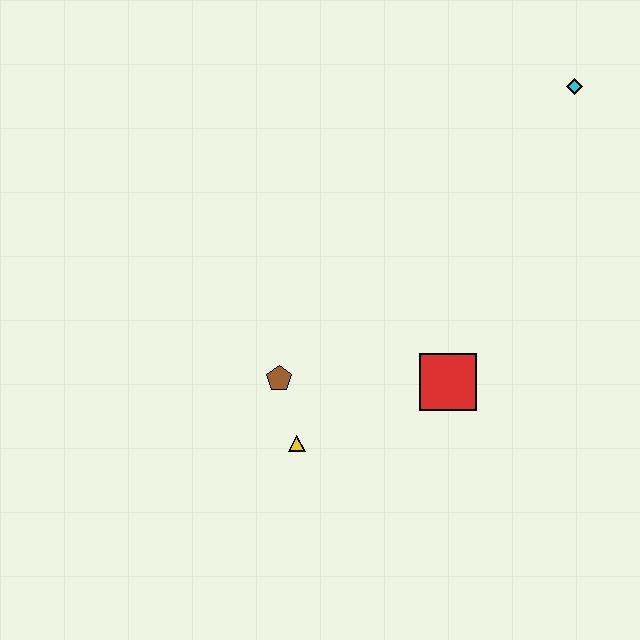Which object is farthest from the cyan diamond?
The yellow triangle is farthest from the cyan diamond.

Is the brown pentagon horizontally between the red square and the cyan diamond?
No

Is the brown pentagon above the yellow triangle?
Yes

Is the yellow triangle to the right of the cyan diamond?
No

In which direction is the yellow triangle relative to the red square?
The yellow triangle is to the left of the red square.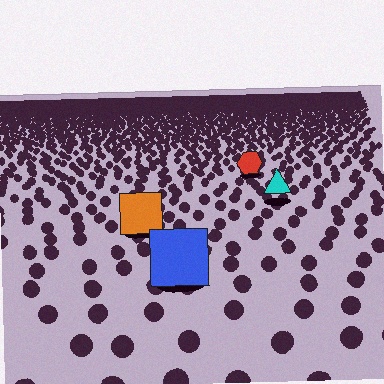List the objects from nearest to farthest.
From nearest to farthest: the blue square, the orange square, the cyan triangle, the red hexagon.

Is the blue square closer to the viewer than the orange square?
Yes. The blue square is closer — you can tell from the texture gradient: the ground texture is coarser near it.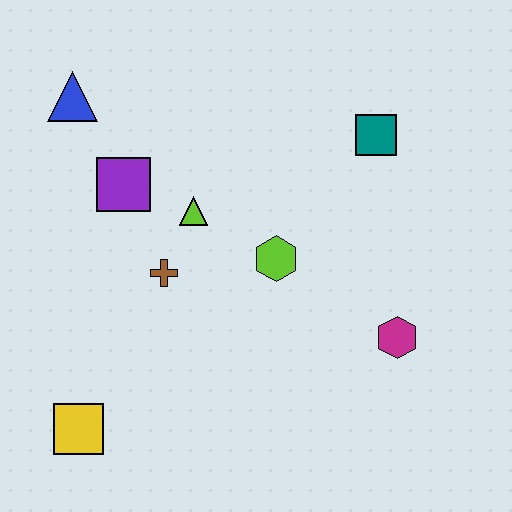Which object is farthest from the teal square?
The yellow square is farthest from the teal square.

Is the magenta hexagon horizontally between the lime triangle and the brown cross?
No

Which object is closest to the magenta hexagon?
The lime hexagon is closest to the magenta hexagon.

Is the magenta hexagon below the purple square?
Yes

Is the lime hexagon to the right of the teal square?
No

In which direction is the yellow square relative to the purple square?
The yellow square is below the purple square.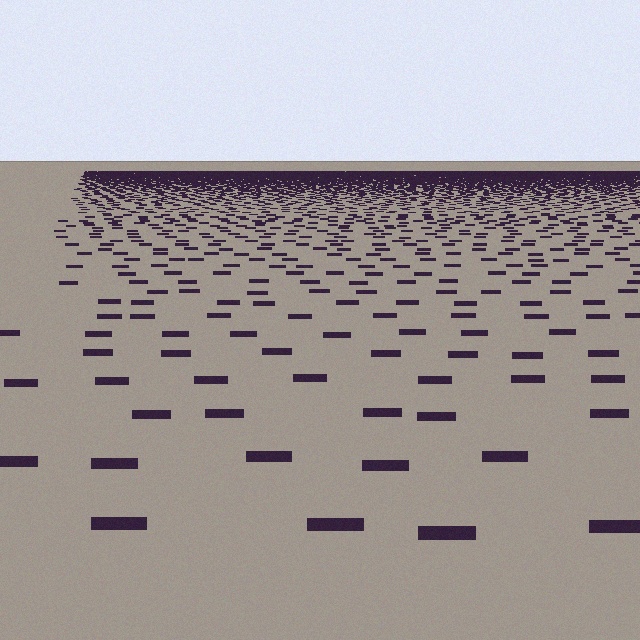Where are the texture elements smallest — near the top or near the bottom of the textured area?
Near the top.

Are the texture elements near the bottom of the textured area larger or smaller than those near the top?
Larger. Near the bottom, elements are closer to the viewer and appear at a bigger on-screen size.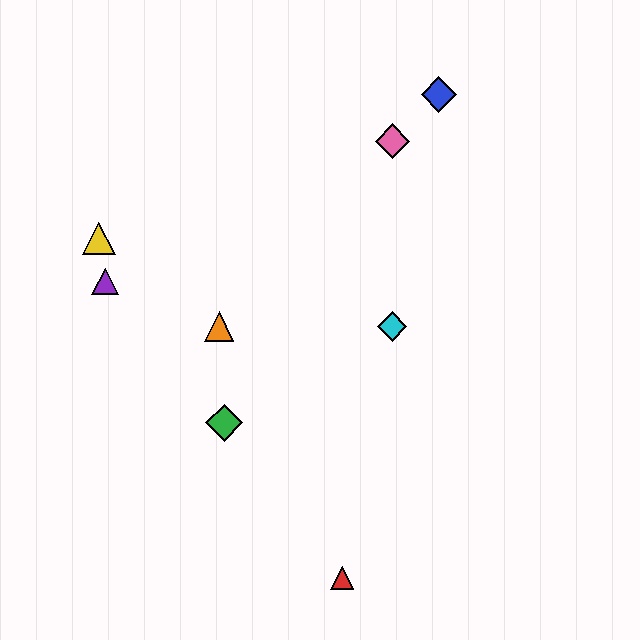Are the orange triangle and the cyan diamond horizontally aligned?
Yes, both are at y≈327.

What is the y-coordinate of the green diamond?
The green diamond is at y≈423.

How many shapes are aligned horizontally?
2 shapes (the orange triangle, the cyan diamond) are aligned horizontally.